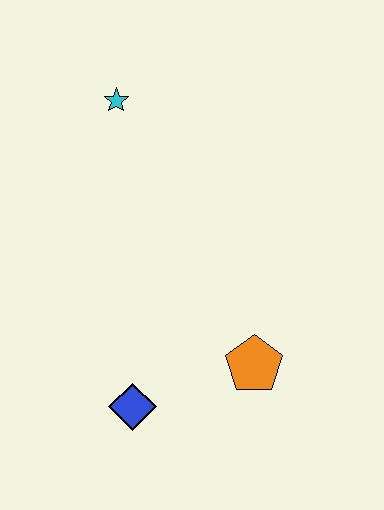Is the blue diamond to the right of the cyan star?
Yes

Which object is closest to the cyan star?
The orange pentagon is closest to the cyan star.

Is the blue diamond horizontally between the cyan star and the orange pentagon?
Yes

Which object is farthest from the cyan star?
The blue diamond is farthest from the cyan star.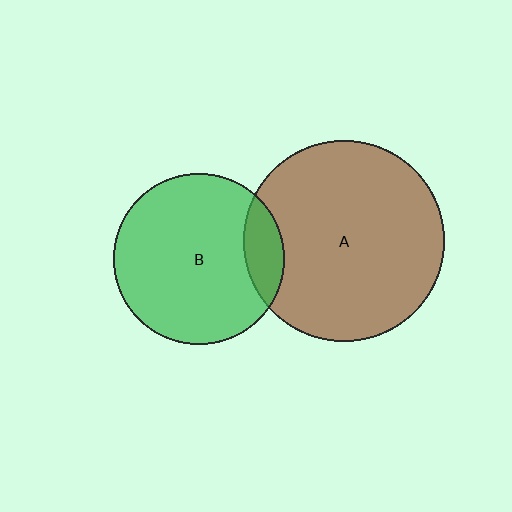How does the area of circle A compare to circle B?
Approximately 1.4 times.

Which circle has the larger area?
Circle A (brown).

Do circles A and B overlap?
Yes.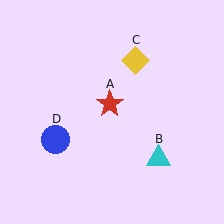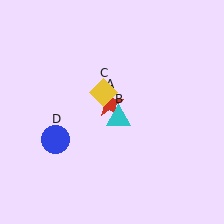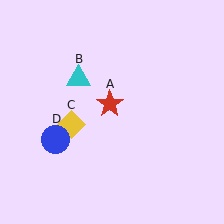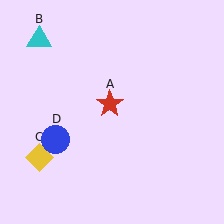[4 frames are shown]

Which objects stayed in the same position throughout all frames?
Red star (object A) and blue circle (object D) remained stationary.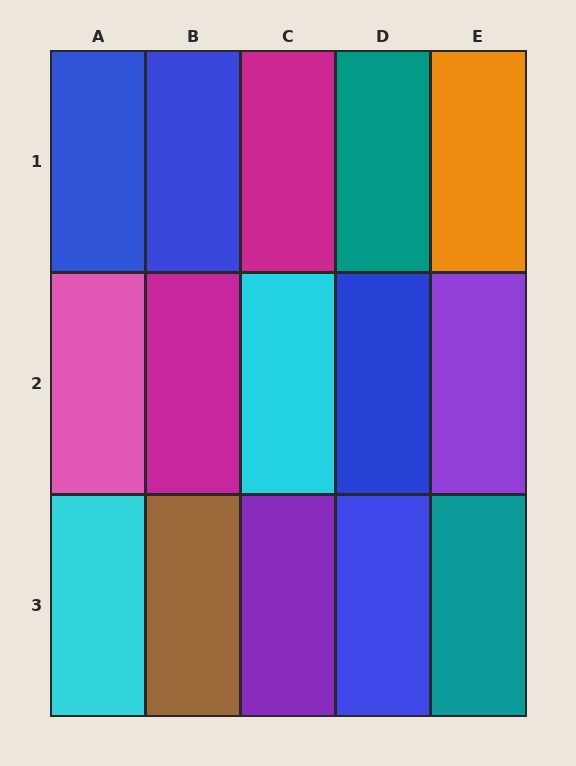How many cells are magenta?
2 cells are magenta.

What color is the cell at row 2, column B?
Magenta.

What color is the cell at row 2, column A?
Pink.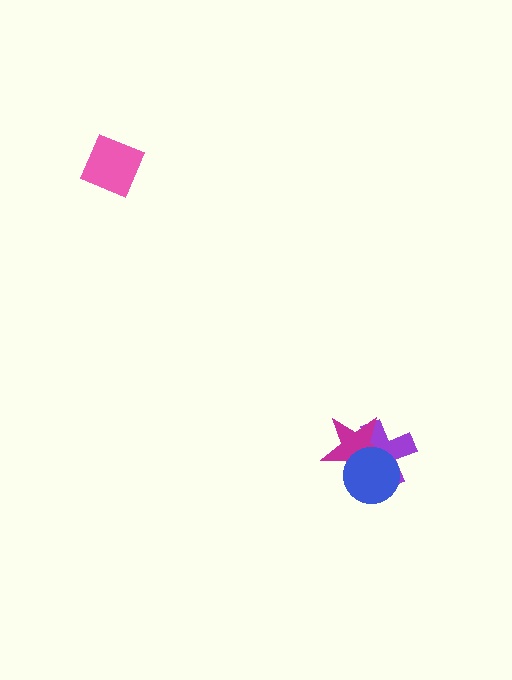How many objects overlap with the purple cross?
2 objects overlap with the purple cross.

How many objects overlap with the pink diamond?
0 objects overlap with the pink diamond.